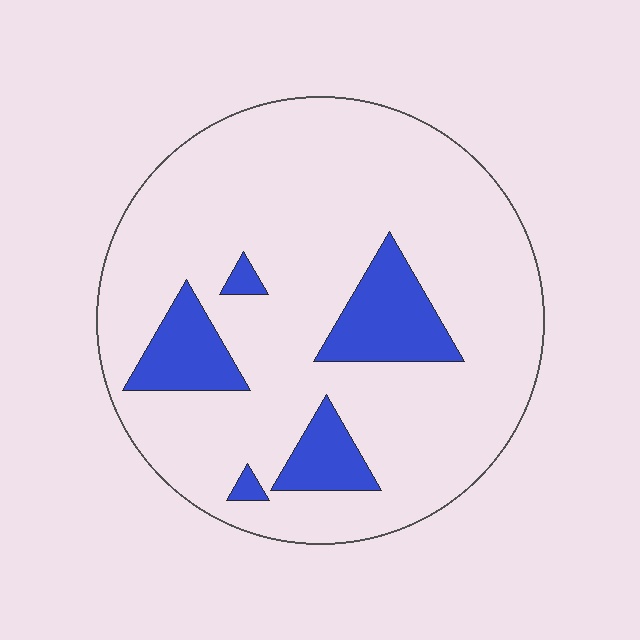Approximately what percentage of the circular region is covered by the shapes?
Approximately 15%.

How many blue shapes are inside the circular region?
5.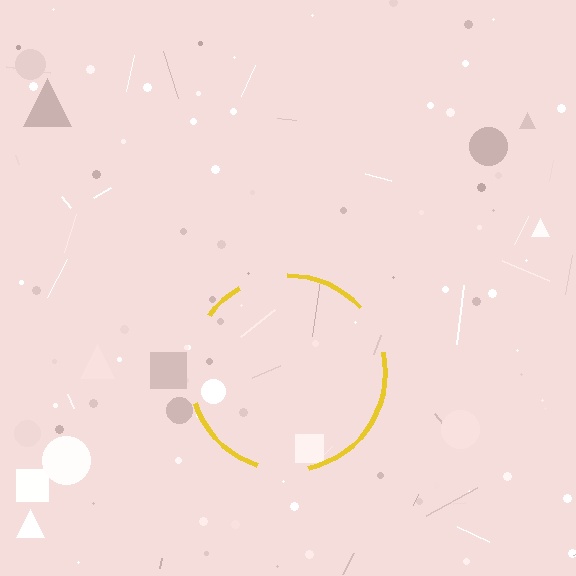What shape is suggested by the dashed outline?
The dashed outline suggests a circle.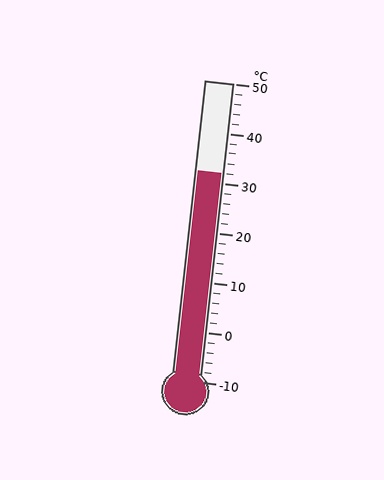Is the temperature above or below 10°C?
The temperature is above 10°C.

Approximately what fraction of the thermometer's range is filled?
The thermometer is filled to approximately 70% of its range.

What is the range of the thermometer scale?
The thermometer scale ranges from -10°C to 50°C.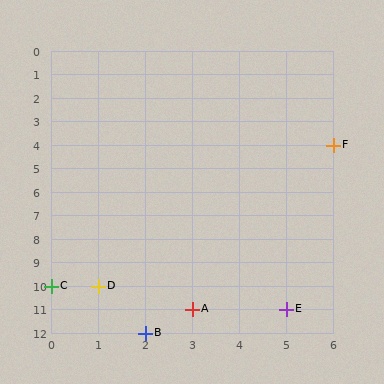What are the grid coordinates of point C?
Point C is at grid coordinates (0, 10).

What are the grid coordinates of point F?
Point F is at grid coordinates (6, 4).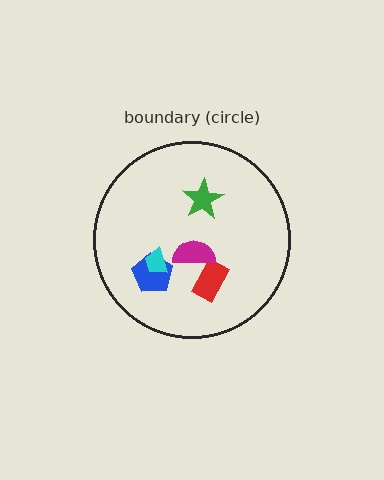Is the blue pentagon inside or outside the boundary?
Inside.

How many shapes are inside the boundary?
5 inside, 0 outside.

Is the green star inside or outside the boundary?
Inside.